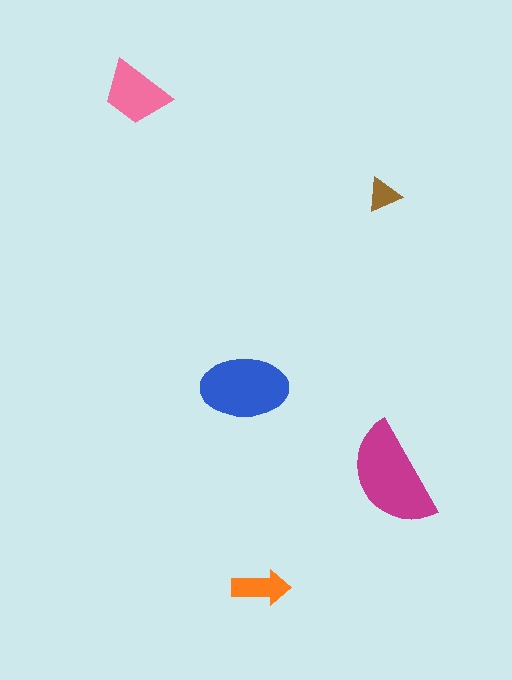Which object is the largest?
The magenta semicircle.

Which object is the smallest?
The brown triangle.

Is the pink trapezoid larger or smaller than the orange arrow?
Larger.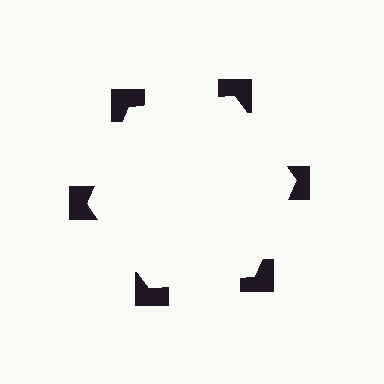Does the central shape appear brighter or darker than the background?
It typically appears slightly brighter than the background, even though no actual brightness change is drawn.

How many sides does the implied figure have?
6 sides.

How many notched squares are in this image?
There are 6 — one at each vertex of the illusory hexagon.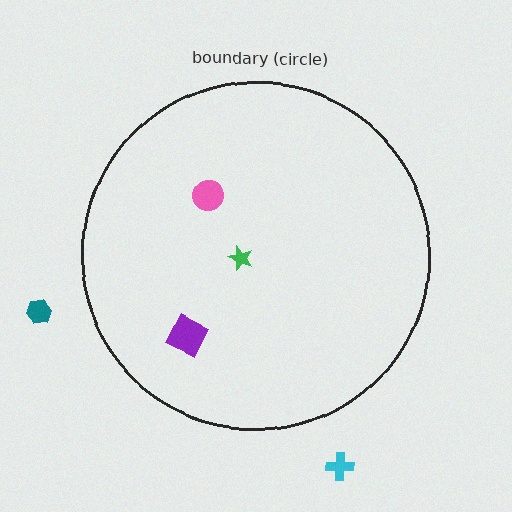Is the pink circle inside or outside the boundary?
Inside.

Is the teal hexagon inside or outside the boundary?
Outside.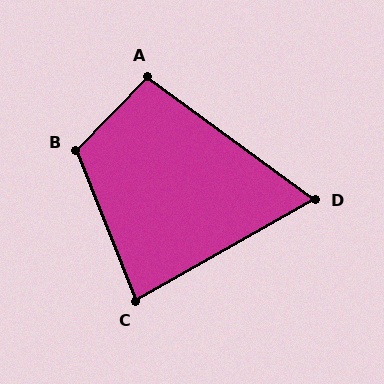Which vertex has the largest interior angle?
B, at approximately 114 degrees.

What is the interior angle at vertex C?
Approximately 82 degrees (acute).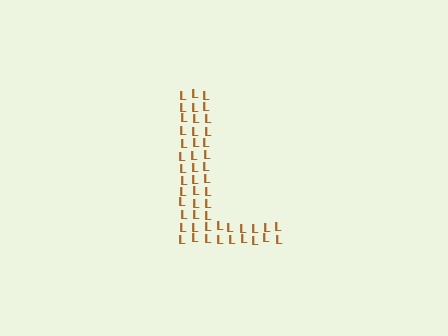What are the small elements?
The small elements are letter L's.